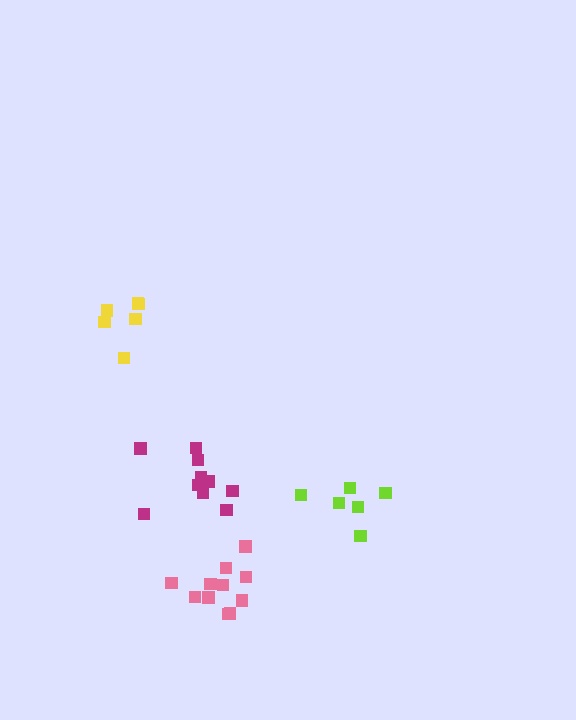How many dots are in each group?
Group 1: 6 dots, Group 2: 6 dots, Group 3: 10 dots, Group 4: 11 dots (33 total).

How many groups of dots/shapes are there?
There are 4 groups.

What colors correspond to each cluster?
The clusters are colored: yellow, lime, magenta, pink.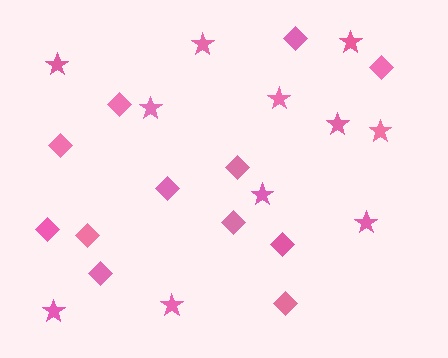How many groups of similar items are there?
There are 2 groups: one group of diamonds (12) and one group of stars (11).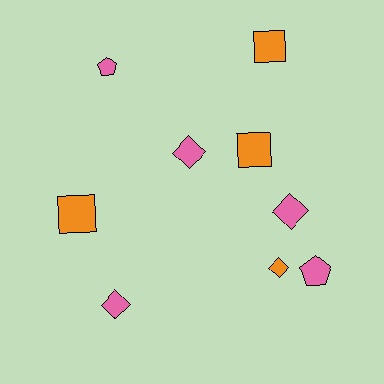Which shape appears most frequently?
Diamond, with 4 objects.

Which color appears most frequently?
Pink, with 5 objects.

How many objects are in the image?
There are 9 objects.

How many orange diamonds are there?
There is 1 orange diamond.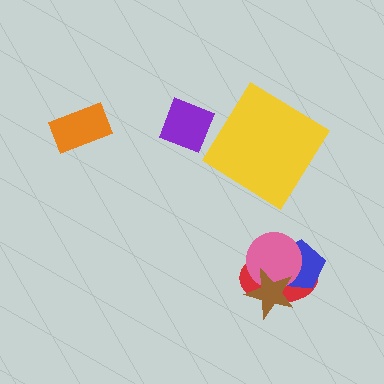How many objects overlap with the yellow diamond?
0 objects overlap with the yellow diamond.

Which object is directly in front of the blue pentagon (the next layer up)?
The pink circle is directly in front of the blue pentagon.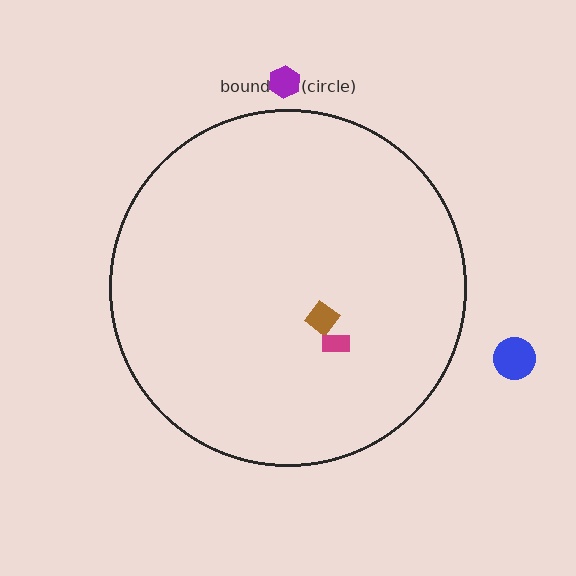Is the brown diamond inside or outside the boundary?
Inside.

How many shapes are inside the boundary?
2 inside, 2 outside.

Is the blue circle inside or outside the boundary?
Outside.